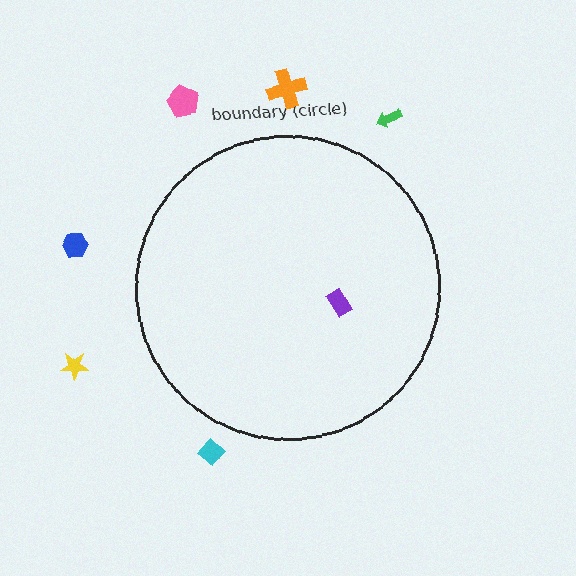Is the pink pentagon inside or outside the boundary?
Outside.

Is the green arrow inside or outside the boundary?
Outside.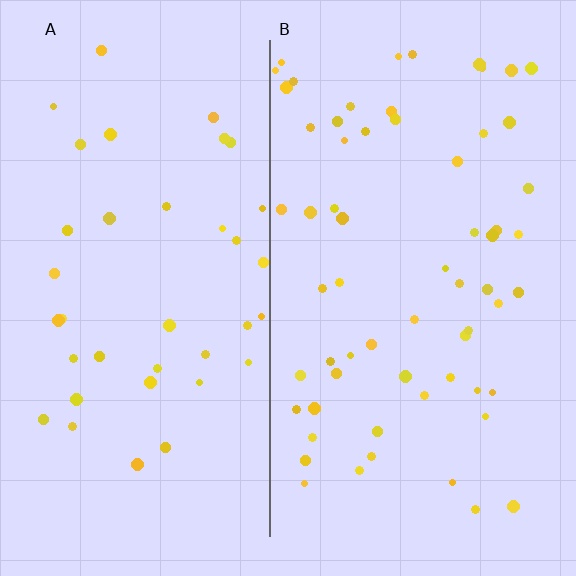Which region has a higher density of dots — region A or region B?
B (the right).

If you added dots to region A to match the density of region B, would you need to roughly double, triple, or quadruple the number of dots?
Approximately double.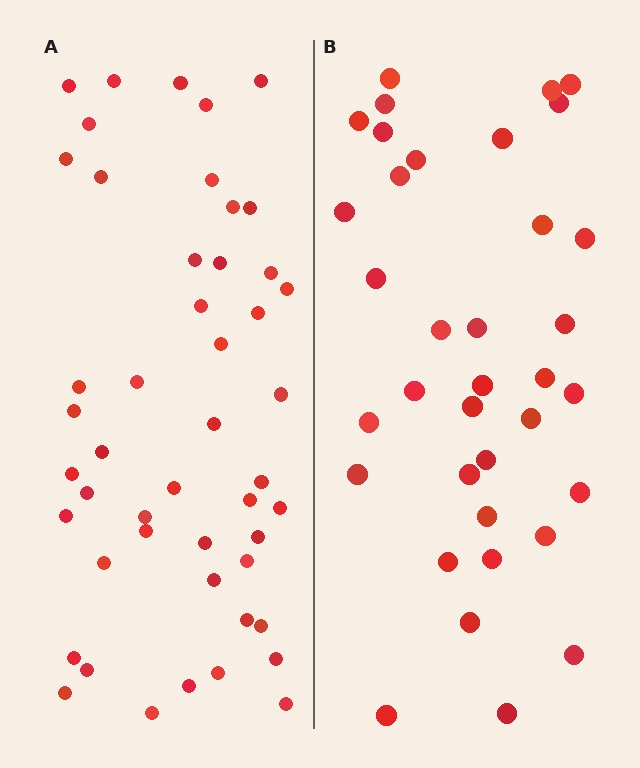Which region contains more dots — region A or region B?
Region A (the left region) has more dots.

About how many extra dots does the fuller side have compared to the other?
Region A has roughly 12 or so more dots than region B.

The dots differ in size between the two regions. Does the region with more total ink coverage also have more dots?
No. Region B has more total ink coverage because its dots are larger, but region A actually contains more individual dots. Total area can be misleading — the number of items is what matters here.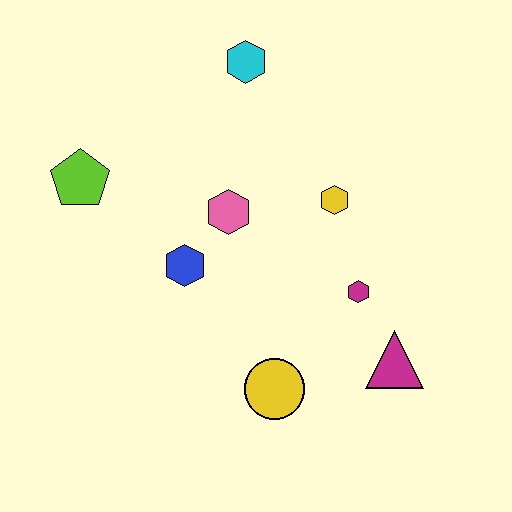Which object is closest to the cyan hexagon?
The pink hexagon is closest to the cyan hexagon.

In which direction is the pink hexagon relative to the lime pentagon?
The pink hexagon is to the right of the lime pentagon.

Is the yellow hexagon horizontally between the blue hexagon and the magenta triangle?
Yes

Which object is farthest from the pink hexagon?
The magenta triangle is farthest from the pink hexagon.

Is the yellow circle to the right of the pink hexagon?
Yes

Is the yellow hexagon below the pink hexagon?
No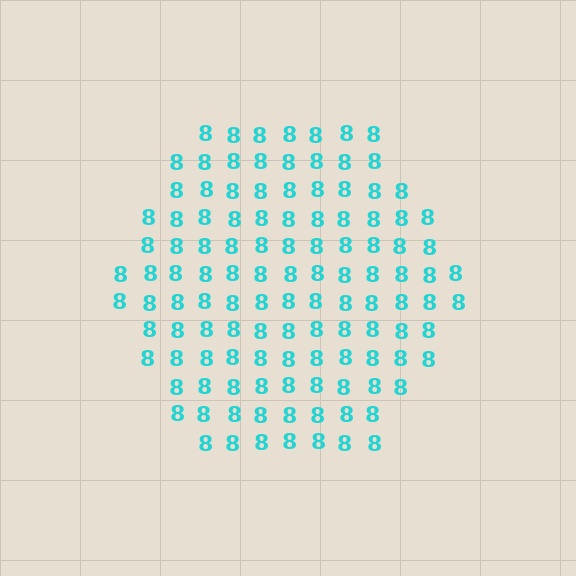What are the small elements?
The small elements are digit 8's.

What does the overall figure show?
The overall figure shows a hexagon.